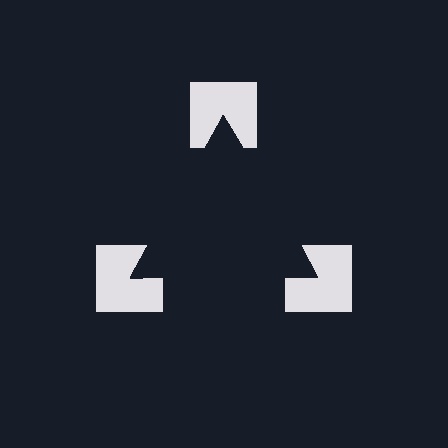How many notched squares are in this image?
There are 3 — one at each vertex of the illusory triangle.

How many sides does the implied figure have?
3 sides.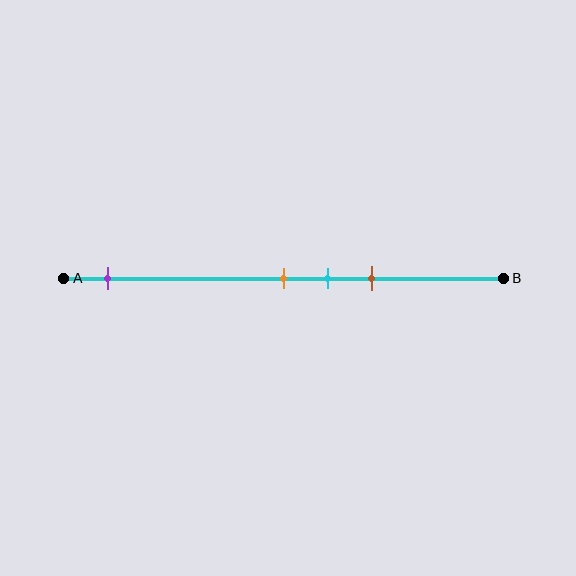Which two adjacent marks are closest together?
The orange and cyan marks are the closest adjacent pair.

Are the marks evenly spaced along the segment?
No, the marks are not evenly spaced.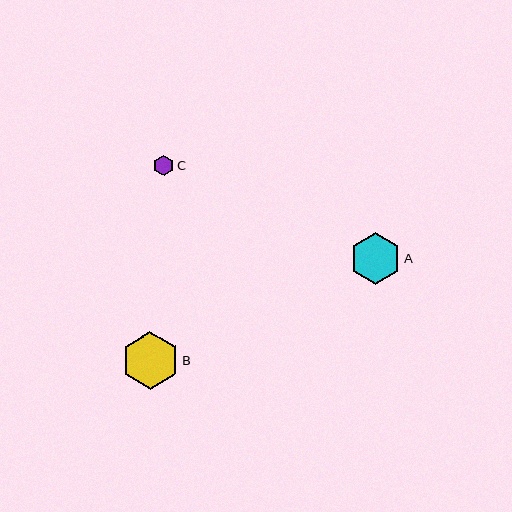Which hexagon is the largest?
Hexagon B is the largest with a size of approximately 57 pixels.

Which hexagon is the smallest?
Hexagon C is the smallest with a size of approximately 20 pixels.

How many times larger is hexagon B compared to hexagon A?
Hexagon B is approximately 1.1 times the size of hexagon A.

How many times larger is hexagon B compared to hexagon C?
Hexagon B is approximately 2.8 times the size of hexagon C.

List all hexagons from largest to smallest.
From largest to smallest: B, A, C.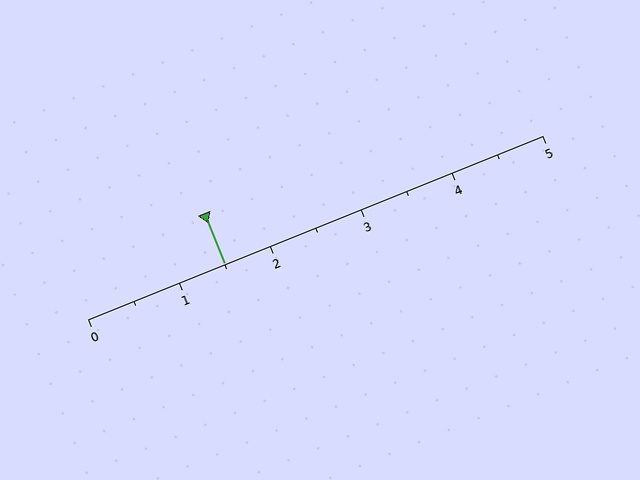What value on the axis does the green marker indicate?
The marker indicates approximately 1.5.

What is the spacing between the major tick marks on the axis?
The major ticks are spaced 1 apart.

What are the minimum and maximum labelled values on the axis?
The axis runs from 0 to 5.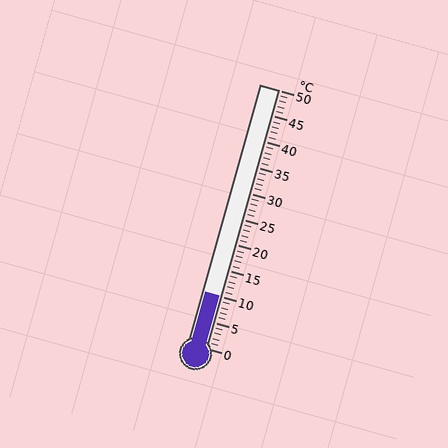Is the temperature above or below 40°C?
The temperature is below 40°C.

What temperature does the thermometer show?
The thermometer shows approximately 10°C.